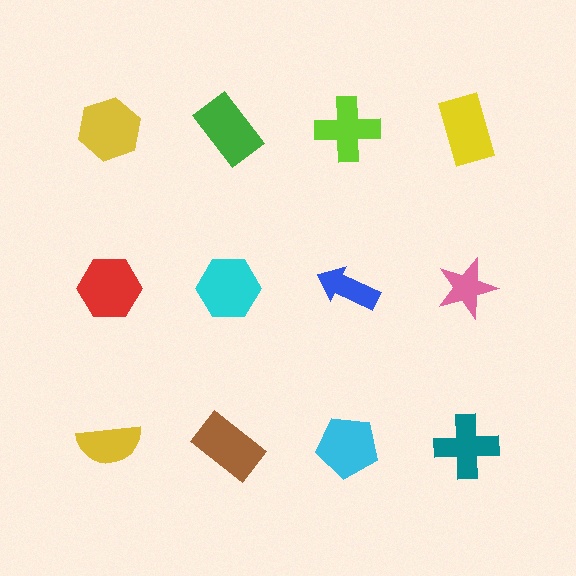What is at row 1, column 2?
A green rectangle.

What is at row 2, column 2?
A cyan hexagon.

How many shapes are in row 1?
4 shapes.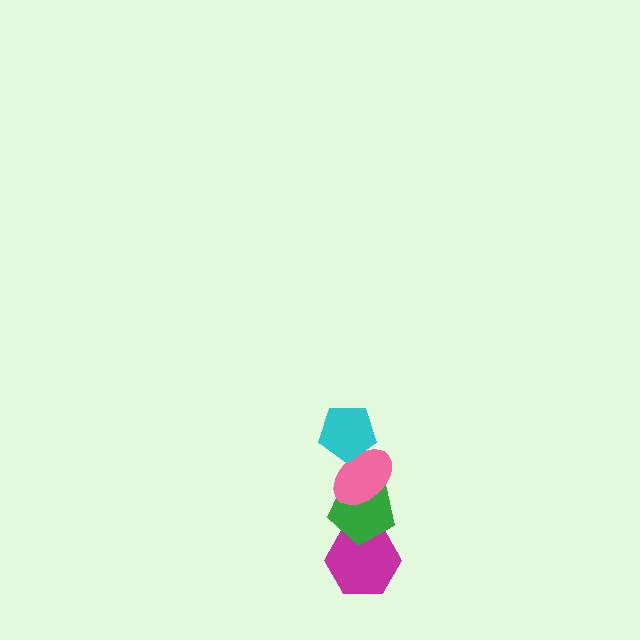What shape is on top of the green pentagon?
The pink ellipse is on top of the green pentagon.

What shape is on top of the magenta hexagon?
The green pentagon is on top of the magenta hexagon.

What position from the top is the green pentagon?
The green pentagon is 3rd from the top.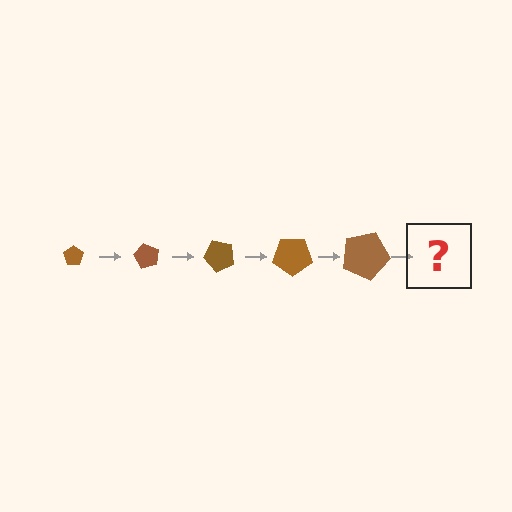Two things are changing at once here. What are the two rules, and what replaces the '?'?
The two rules are that the pentagon grows larger each step and it rotates 60 degrees each step. The '?' should be a pentagon, larger than the previous one and rotated 300 degrees from the start.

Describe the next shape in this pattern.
It should be a pentagon, larger than the previous one and rotated 300 degrees from the start.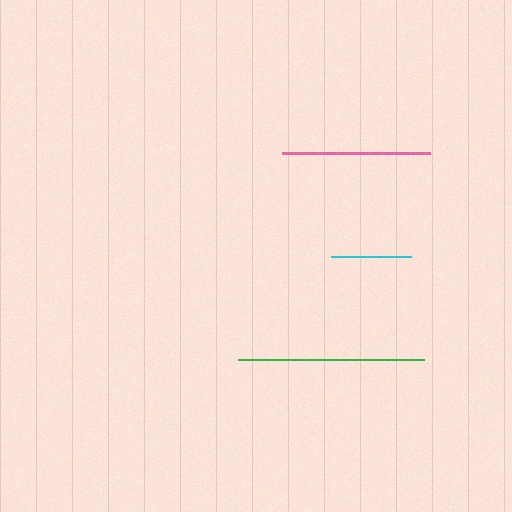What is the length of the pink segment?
The pink segment is approximately 148 pixels long.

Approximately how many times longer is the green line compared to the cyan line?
The green line is approximately 2.3 times the length of the cyan line.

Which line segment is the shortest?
The cyan line is the shortest at approximately 80 pixels.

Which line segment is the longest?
The green line is the longest at approximately 186 pixels.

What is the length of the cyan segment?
The cyan segment is approximately 80 pixels long.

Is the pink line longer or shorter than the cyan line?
The pink line is longer than the cyan line.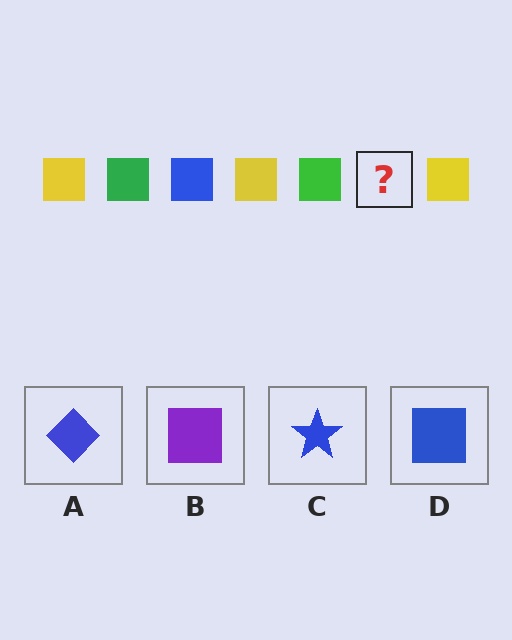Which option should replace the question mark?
Option D.